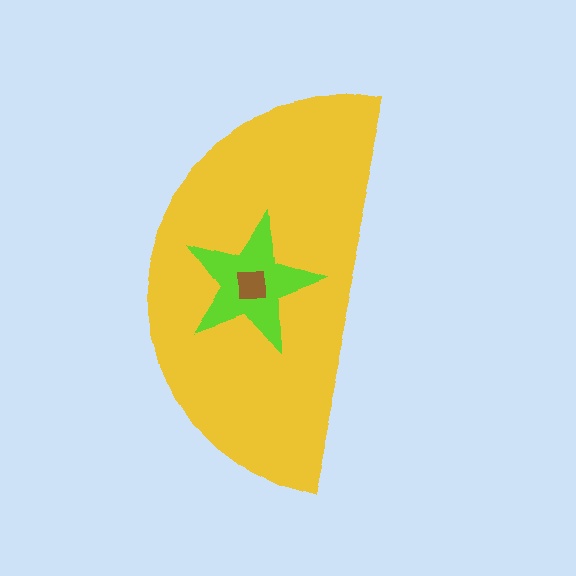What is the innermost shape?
The brown square.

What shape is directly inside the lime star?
The brown square.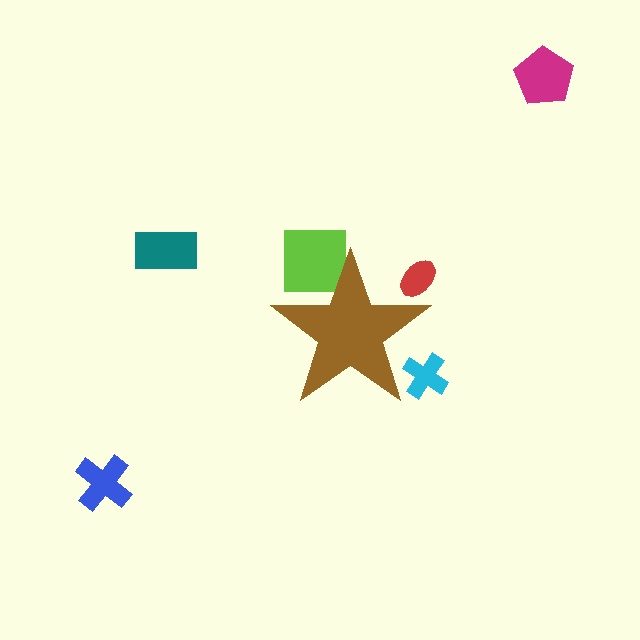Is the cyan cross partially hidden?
Yes, the cyan cross is partially hidden behind the brown star.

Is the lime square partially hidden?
Yes, the lime square is partially hidden behind the brown star.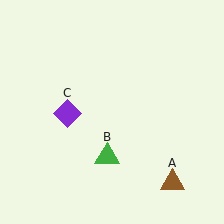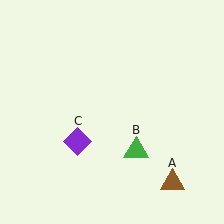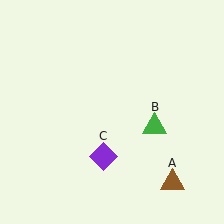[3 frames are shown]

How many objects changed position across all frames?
2 objects changed position: green triangle (object B), purple diamond (object C).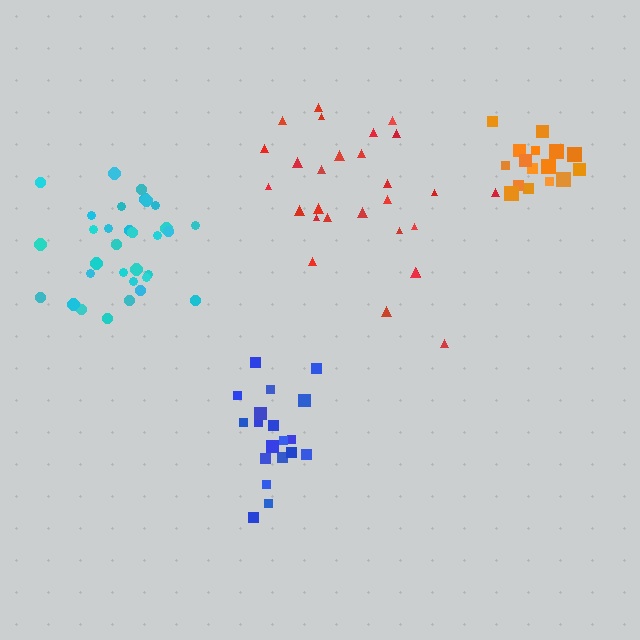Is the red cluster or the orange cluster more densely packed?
Orange.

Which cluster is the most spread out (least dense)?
Red.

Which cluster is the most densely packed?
Cyan.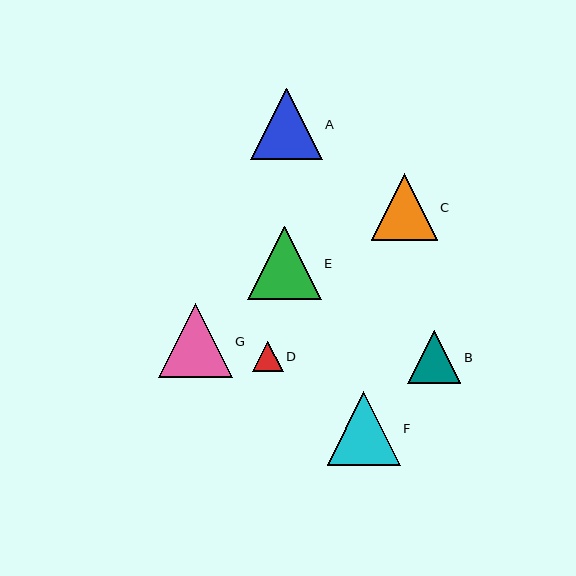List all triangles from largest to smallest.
From largest to smallest: G, E, F, A, C, B, D.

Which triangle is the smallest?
Triangle D is the smallest with a size of approximately 30 pixels.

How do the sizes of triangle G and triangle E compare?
Triangle G and triangle E are approximately the same size.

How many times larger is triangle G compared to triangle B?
Triangle G is approximately 1.4 times the size of triangle B.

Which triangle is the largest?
Triangle G is the largest with a size of approximately 74 pixels.